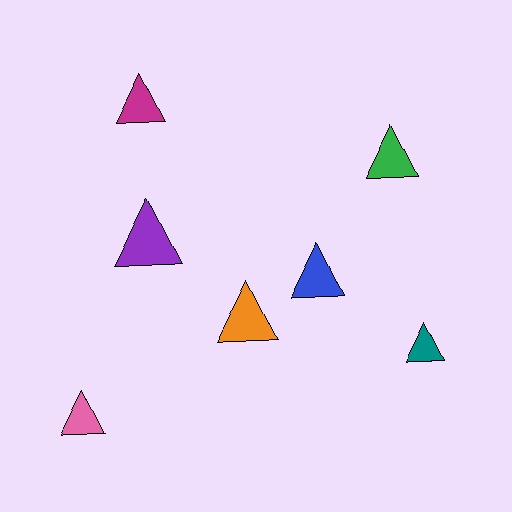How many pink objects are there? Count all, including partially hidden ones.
There is 1 pink object.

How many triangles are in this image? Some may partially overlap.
There are 7 triangles.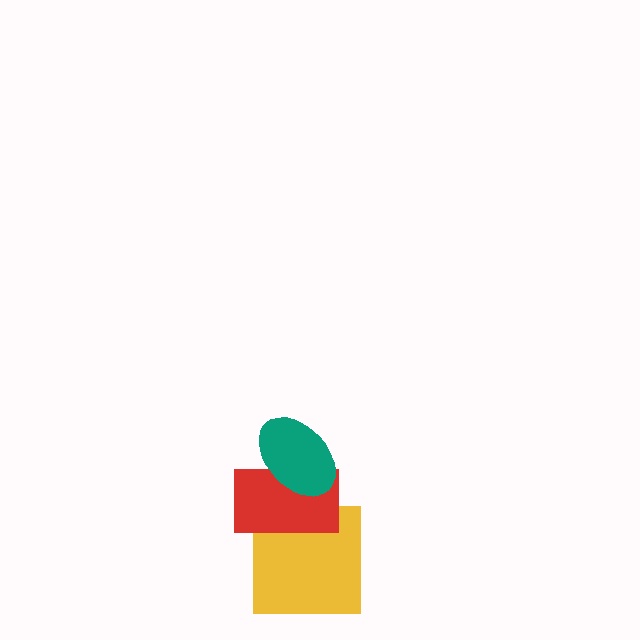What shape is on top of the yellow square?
The red rectangle is on top of the yellow square.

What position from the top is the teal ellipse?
The teal ellipse is 1st from the top.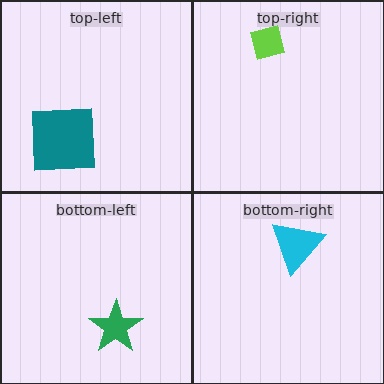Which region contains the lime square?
The top-right region.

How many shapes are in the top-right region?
1.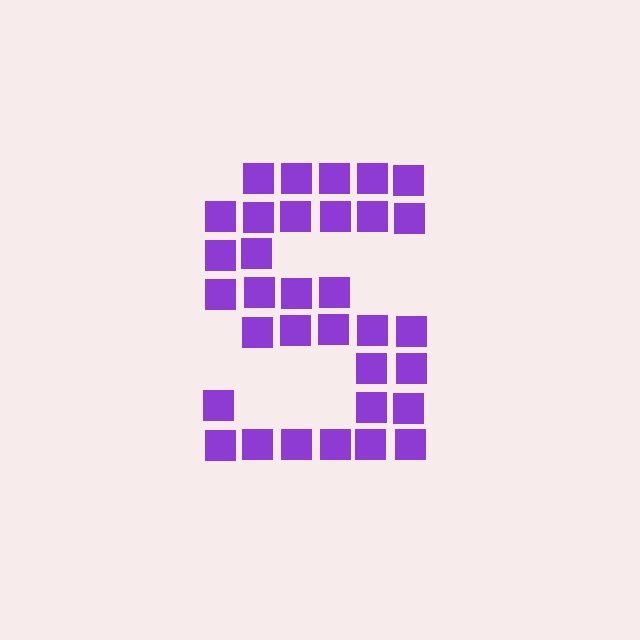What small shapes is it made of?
It is made of small squares.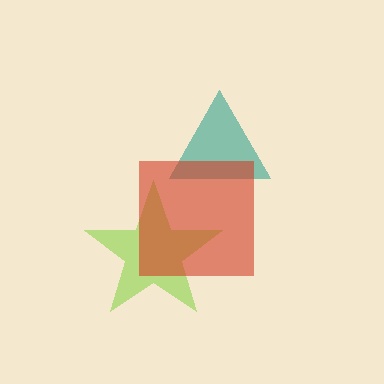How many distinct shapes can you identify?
There are 3 distinct shapes: a lime star, a teal triangle, a red square.